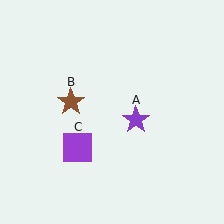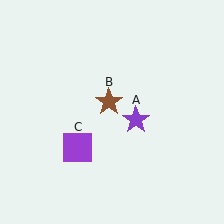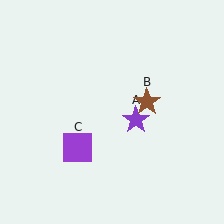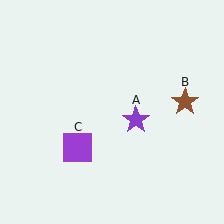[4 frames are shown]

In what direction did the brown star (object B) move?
The brown star (object B) moved right.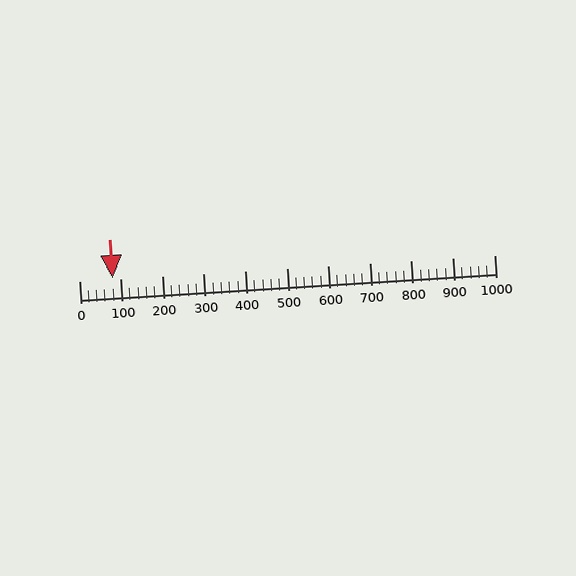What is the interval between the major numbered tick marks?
The major tick marks are spaced 100 units apart.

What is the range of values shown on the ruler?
The ruler shows values from 0 to 1000.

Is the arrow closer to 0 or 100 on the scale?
The arrow is closer to 100.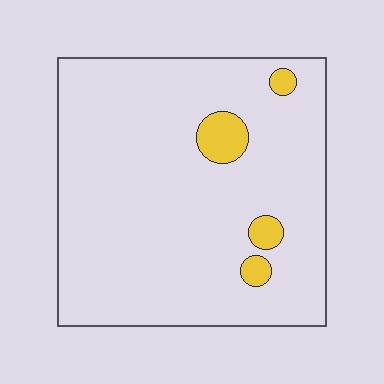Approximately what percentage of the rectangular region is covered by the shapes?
Approximately 5%.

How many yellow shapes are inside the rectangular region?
4.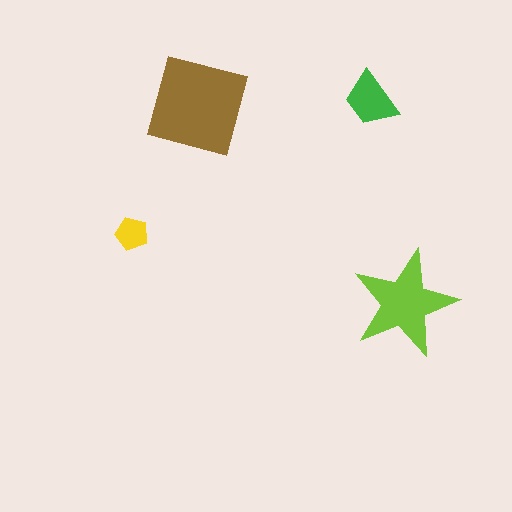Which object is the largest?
The brown square.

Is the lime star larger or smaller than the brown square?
Smaller.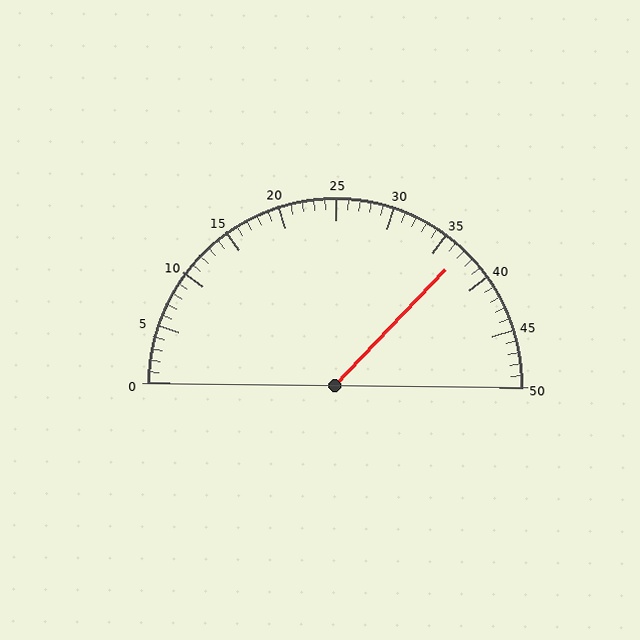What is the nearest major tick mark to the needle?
The nearest major tick mark is 35.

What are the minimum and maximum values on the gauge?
The gauge ranges from 0 to 50.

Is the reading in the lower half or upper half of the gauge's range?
The reading is in the upper half of the range (0 to 50).